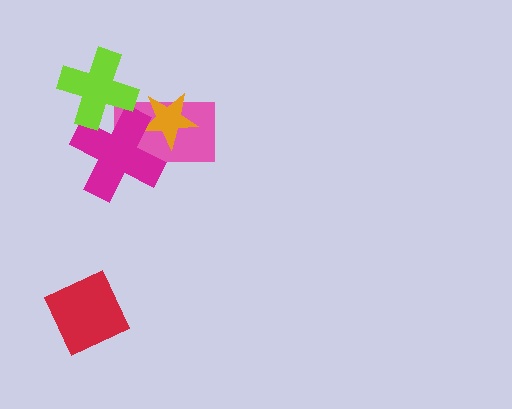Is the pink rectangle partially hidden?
Yes, it is partially covered by another shape.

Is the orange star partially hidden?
Yes, it is partially covered by another shape.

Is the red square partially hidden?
No, no other shape covers it.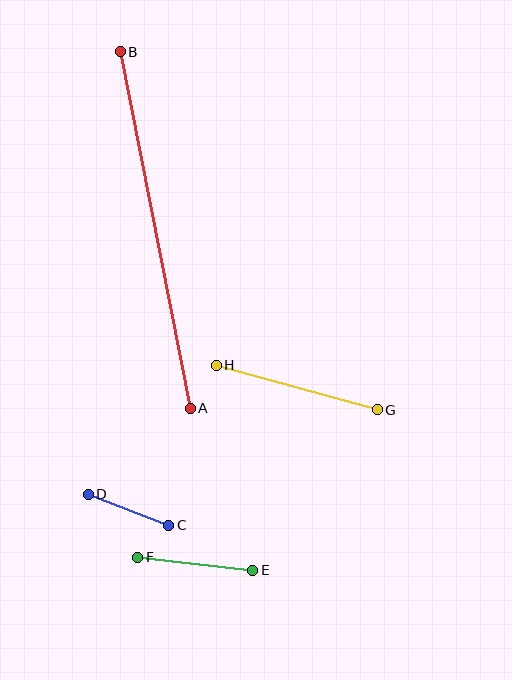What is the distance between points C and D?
The distance is approximately 86 pixels.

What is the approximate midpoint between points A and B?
The midpoint is at approximately (155, 230) pixels.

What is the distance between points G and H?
The distance is approximately 167 pixels.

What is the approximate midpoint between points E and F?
The midpoint is at approximately (195, 564) pixels.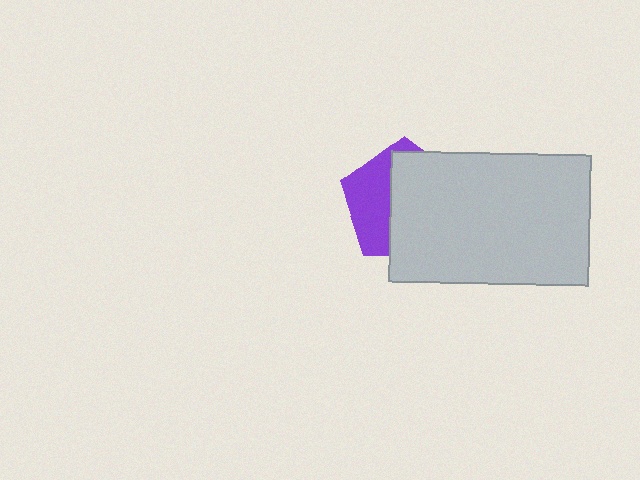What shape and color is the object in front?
The object in front is a light gray rectangle.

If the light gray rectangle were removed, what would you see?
You would see the complete purple pentagon.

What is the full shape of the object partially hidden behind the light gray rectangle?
The partially hidden object is a purple pentagon.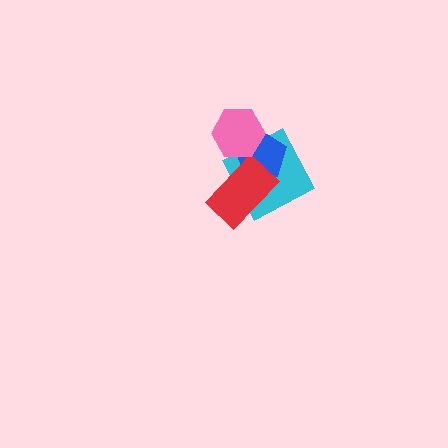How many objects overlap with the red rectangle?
2 objects overlap with the red rectangle.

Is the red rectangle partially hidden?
No, no other shape covers it.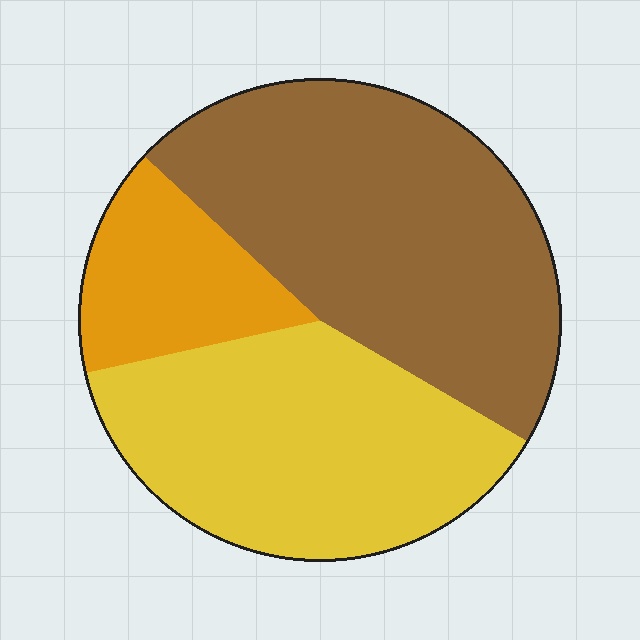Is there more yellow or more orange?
Yellow.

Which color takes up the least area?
Orange, at roughly 15%.